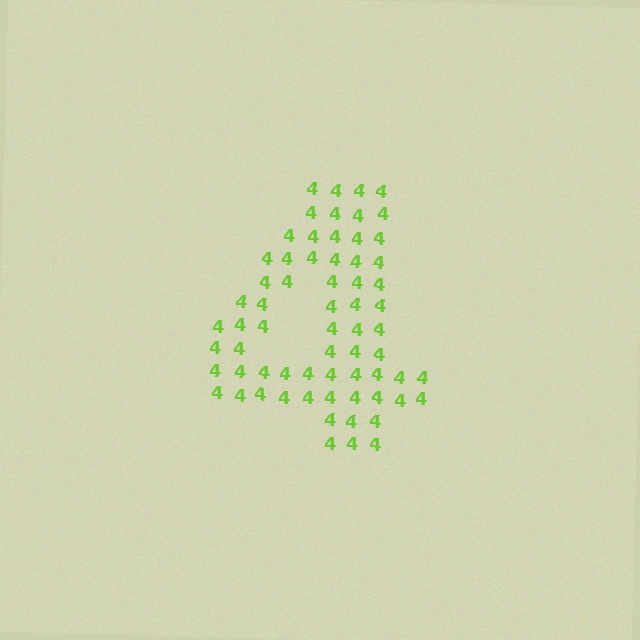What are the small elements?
The small elements are digit 4's.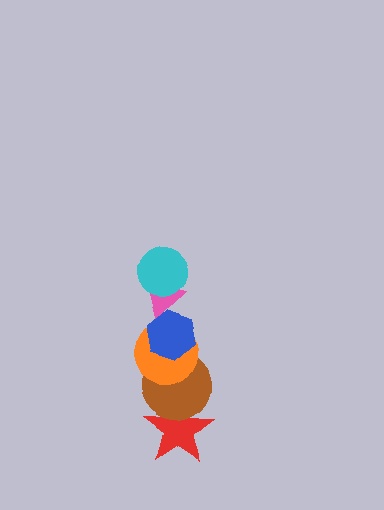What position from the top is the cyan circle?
The cyan circle is 1st from the top.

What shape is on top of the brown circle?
The orange circle is on top of the brown circle.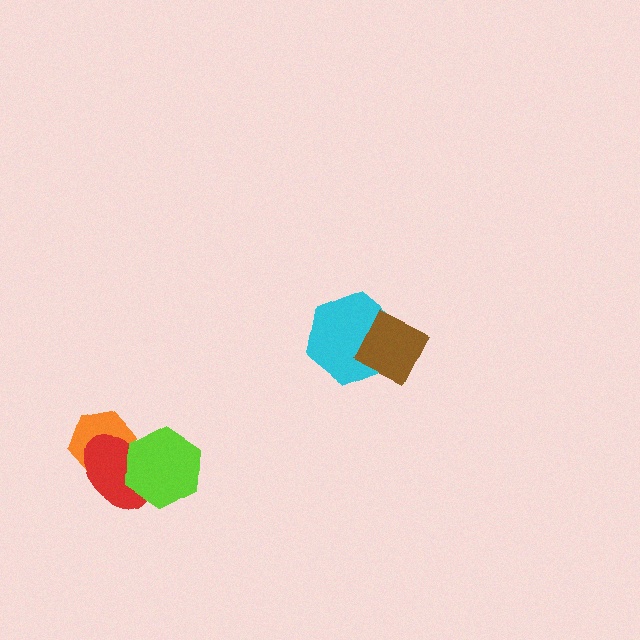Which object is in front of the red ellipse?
The lime hexagon is in front of the red ellipse.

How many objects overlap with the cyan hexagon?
1 object overlaps with the cyan hexagon.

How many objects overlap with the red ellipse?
2 objects overlap with the red ellipse.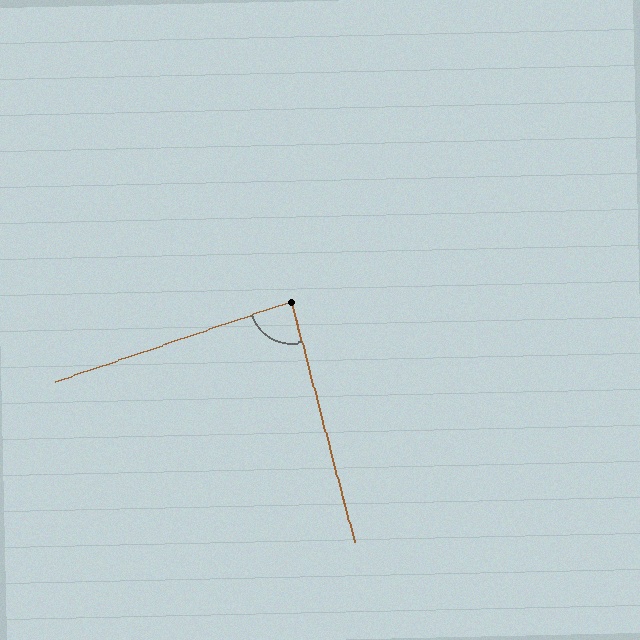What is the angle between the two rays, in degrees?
Approximately 86 degrees.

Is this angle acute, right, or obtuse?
It is approximately a right angle.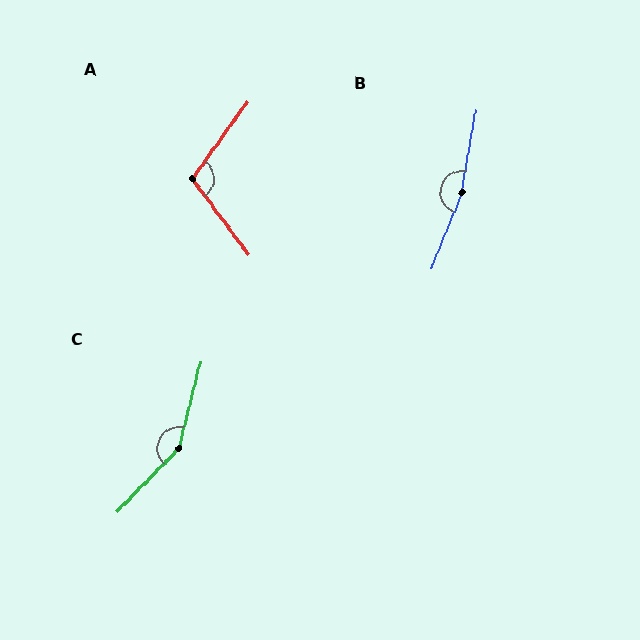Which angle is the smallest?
A, at approximately 107 degrees.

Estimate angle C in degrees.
Approximately 150 degrees.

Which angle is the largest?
B, at approximately 168 degrees.